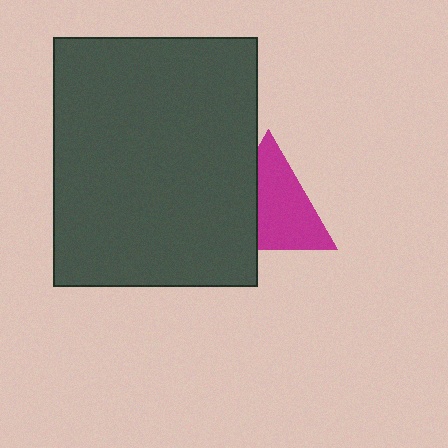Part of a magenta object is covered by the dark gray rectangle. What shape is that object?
It is a triangle.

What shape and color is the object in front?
The object in front is a dark gray rectangle.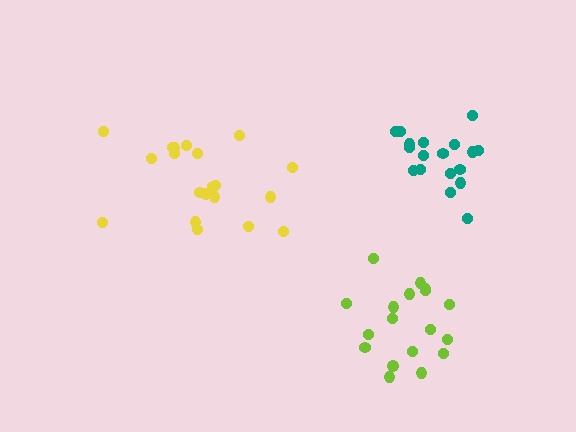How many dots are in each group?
Group 1: 21 dots, Group 2: 18 dots, Group 3: 18 dots (57 total).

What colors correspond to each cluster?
The clusters are colored: yellow, lime, teal.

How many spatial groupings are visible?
There are 3 spatial groupings.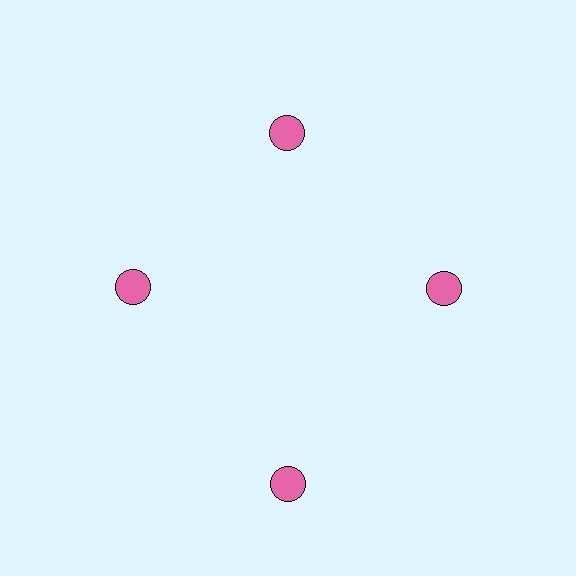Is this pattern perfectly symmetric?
No. The 4 pink circles are arranged in a ring, but one element near the 6 o'clock position is pushed outward from the center, breaking the 4-fold rotational symmetry.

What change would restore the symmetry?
The symmetry would be restored by moving it inward, back onto the ring so that all 4 circles sit at equal angles and equal distance from the center.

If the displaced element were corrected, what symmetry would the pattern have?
It would have 4-fold rotational symmetry — the pattern would map onto itself every 90 degrees.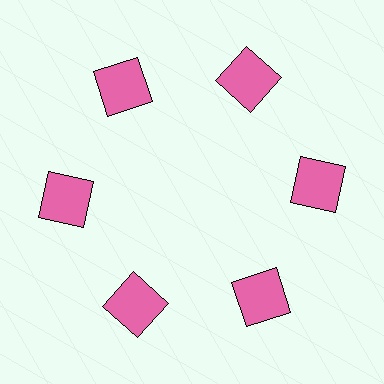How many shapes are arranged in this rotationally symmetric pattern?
There are 6 shapes, arranged in 6 groups of 1.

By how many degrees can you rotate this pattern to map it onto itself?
The pattern maps onto itself every 60 degrees of rotation.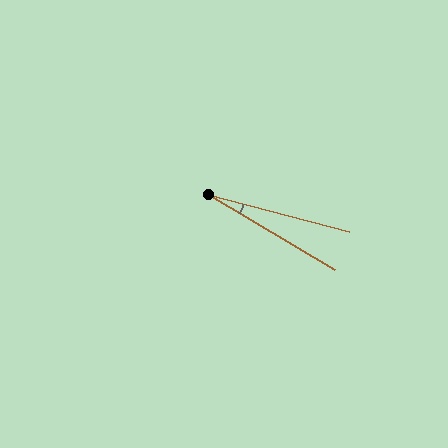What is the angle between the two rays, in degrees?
Approximately 16 degrees.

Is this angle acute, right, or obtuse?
It is acute.